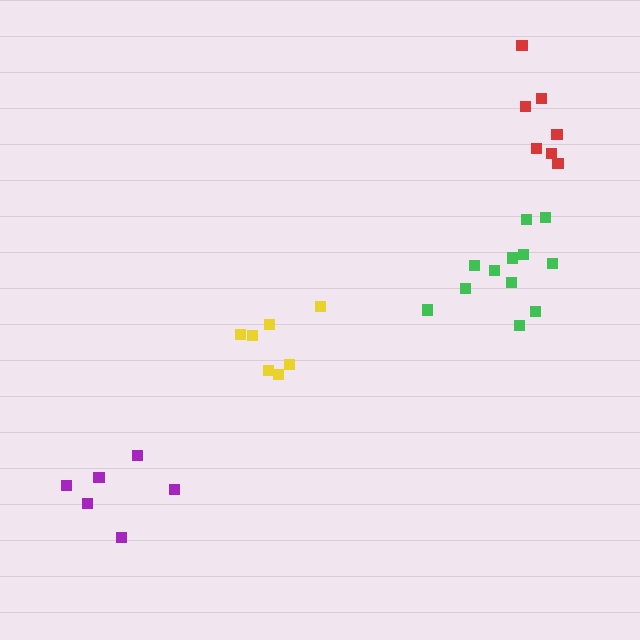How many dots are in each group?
Group 1: 7 dots, Group 2: 7 dots, Group 3: 6 dots, Group 4: 12 dots (32 total).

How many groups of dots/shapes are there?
There are 4 groups.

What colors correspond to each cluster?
The clusters are colored: red, yellow, purple, green.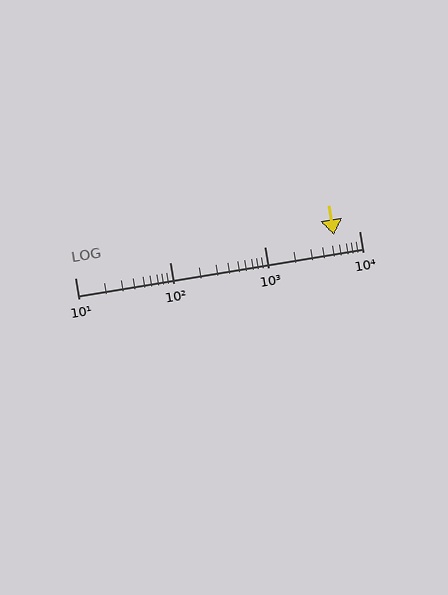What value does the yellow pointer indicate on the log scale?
The pointer indicates approximately 5400.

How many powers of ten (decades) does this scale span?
The scale spans 3 decades, from 10 to 10000.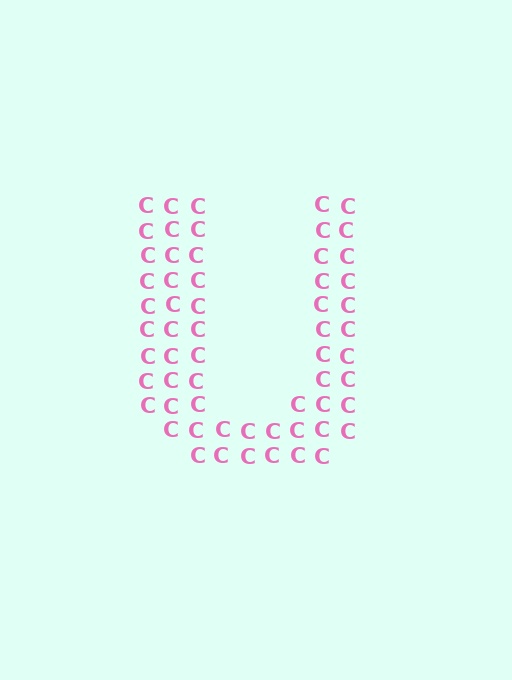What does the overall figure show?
The overall figure shows the letter U.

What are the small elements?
The small elements are letter C's.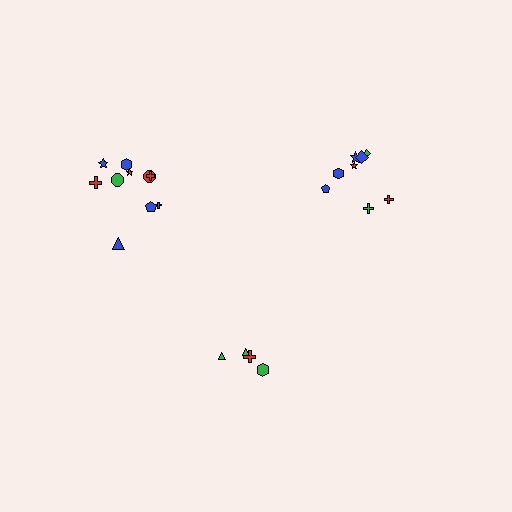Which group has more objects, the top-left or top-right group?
The top-left group.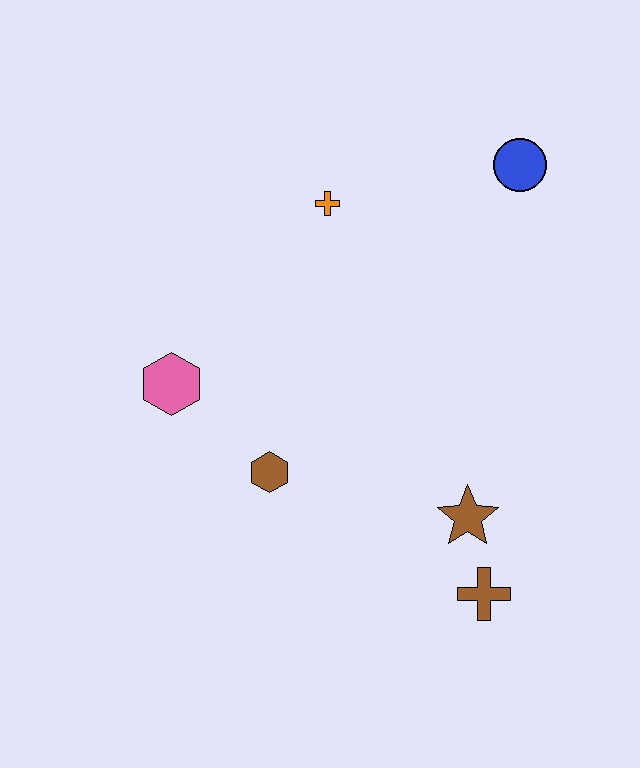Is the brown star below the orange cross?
Yes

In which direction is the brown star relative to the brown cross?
The brown star is above the brown cross.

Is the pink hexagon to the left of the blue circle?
Yes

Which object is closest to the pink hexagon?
The brown hexagon is closest to the pink hexagon.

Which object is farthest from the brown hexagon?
The blue circle is farthest from the brown hexagon.